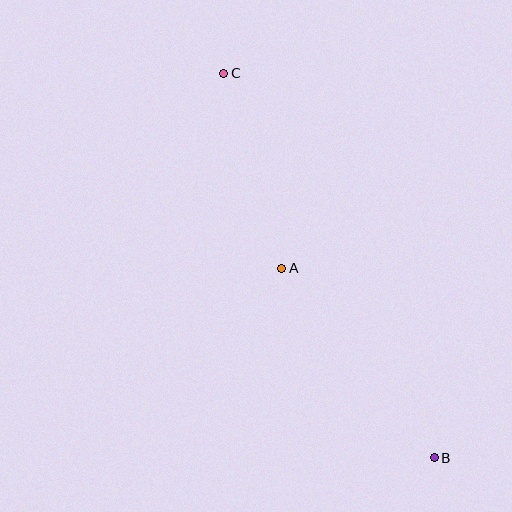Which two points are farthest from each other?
Points B and C are farthest from each other.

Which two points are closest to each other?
Points A and C are closest to each other.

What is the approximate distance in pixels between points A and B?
The distance between A and B is approximately 243 pixels.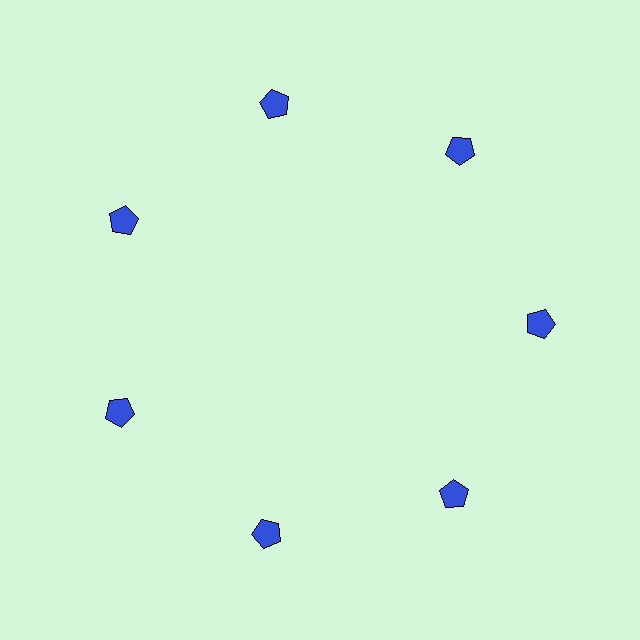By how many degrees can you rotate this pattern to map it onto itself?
The pattern maps onto itself every 51 degrees of rotation.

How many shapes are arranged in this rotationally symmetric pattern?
There are 7 shapes, arranged in 7 groups of 1.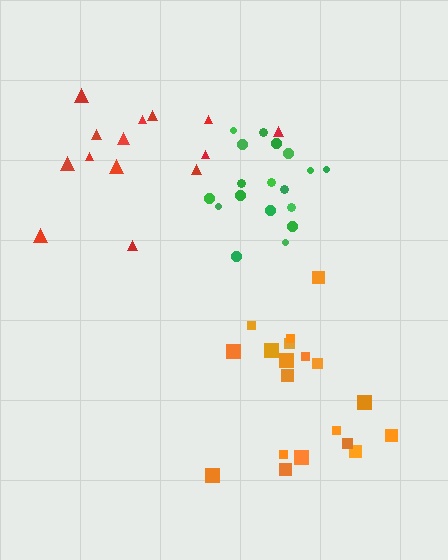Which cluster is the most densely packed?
Green.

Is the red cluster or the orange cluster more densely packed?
Red.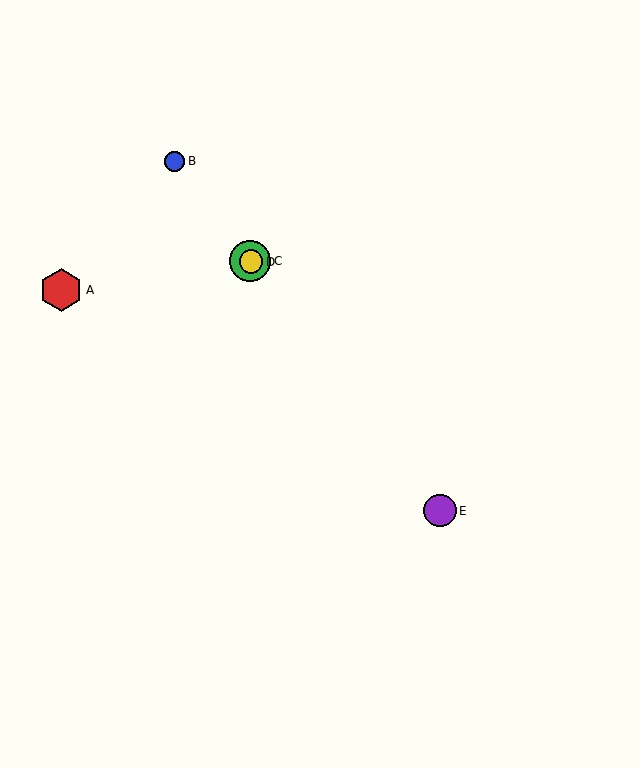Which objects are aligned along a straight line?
Objects B, C, D, E are aligned along a straight line.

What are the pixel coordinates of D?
Object D is at (251, 262).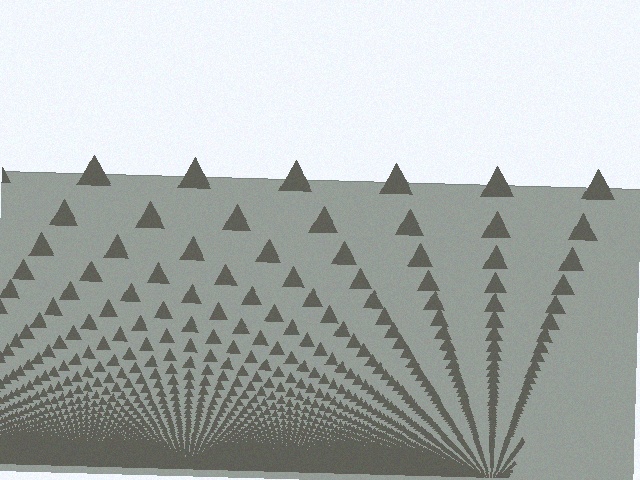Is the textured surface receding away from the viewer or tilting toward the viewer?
The surface appears to tilt toward the viewer. Texture elements get larger and sparser toward the top.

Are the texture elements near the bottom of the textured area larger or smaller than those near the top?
Smaller. The gradient is inverted — elements near the bottom are smaller and denser.